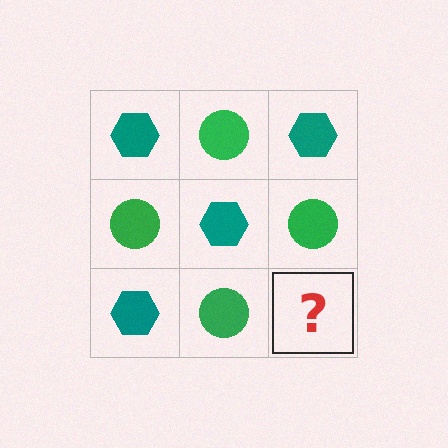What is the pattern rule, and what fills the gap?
The rule is that it alternates teal hexagon and green circle in a checkerboard pattern. The gap should be filled with a teal hexagon.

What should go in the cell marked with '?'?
The missing cell should contain a teal hexagon.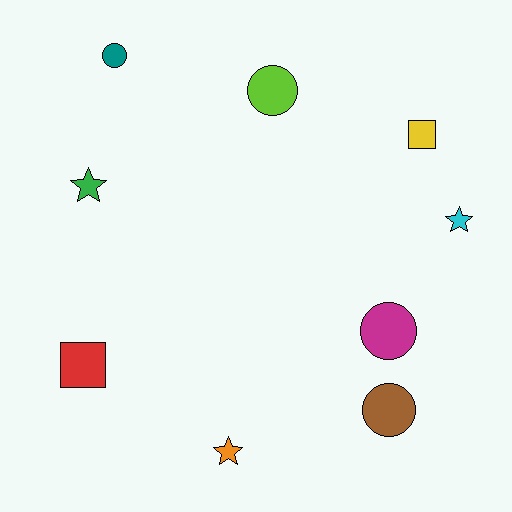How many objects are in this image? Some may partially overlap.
There are 9 objects.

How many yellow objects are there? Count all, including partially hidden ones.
There is 1 yellow object.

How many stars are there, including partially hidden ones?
There are 3 stars.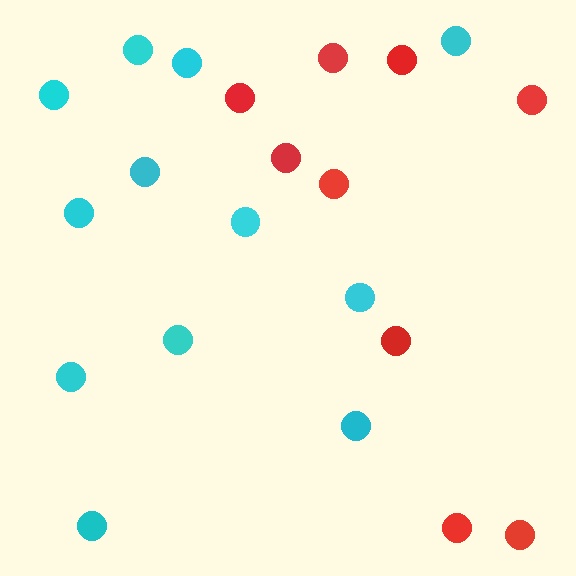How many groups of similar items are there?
There are 2 groups: one group of cyan circles (12) and one group of red circles (9).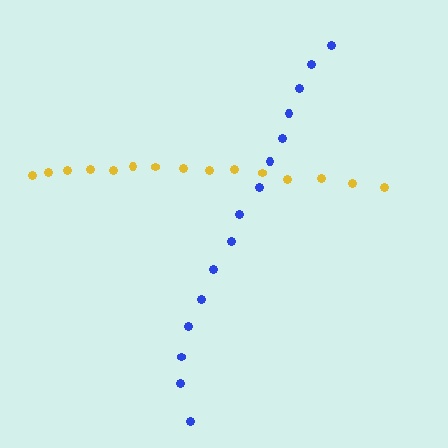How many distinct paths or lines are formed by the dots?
There are 2 distinct paths.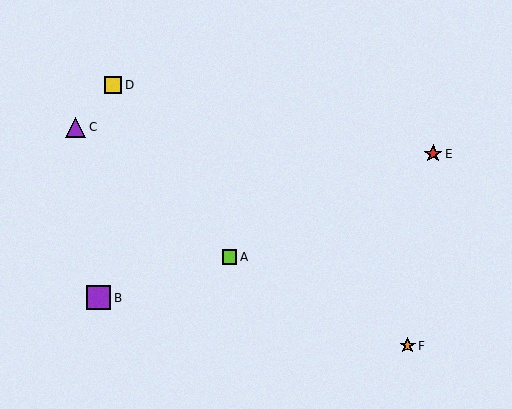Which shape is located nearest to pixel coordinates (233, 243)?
The lime square (labeled A) at (229, 257) is nearest to that location.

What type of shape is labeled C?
Shape C is a purple triangle.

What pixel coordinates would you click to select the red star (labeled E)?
Click at (433, 154) to select the red star E.